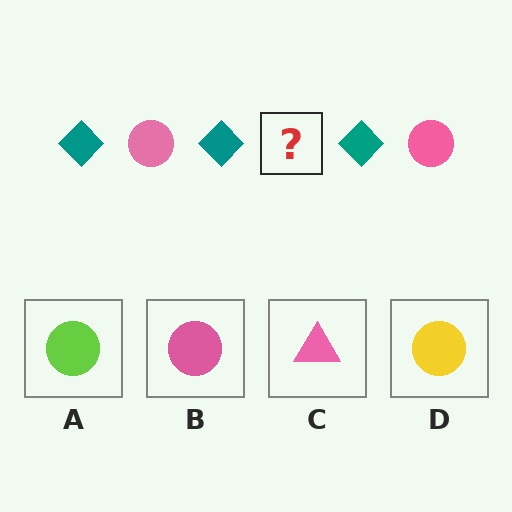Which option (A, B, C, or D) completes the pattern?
B.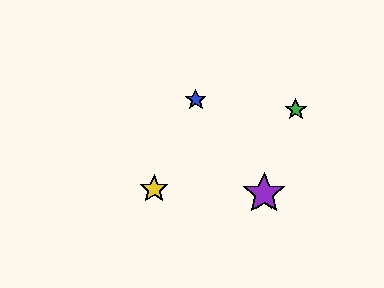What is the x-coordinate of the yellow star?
The yellow star is at x≈154.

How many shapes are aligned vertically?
2 shapes (the red star, the purple star) are aligned vertically.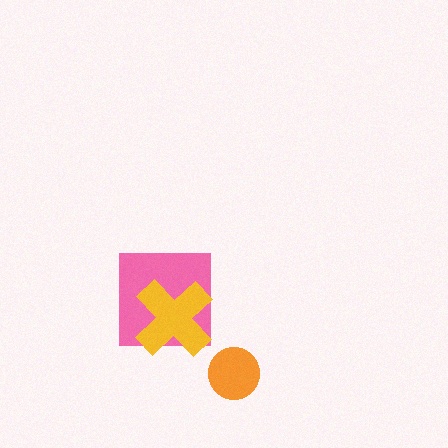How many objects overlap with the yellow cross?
1 object overlaps with the yellow cross.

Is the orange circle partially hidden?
No, no other shape covers it.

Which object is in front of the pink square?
The yellow cross is in front of the pink square.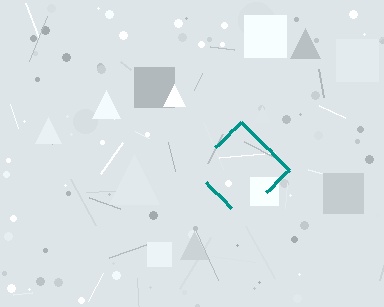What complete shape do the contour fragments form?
The contour fragments form a diamond.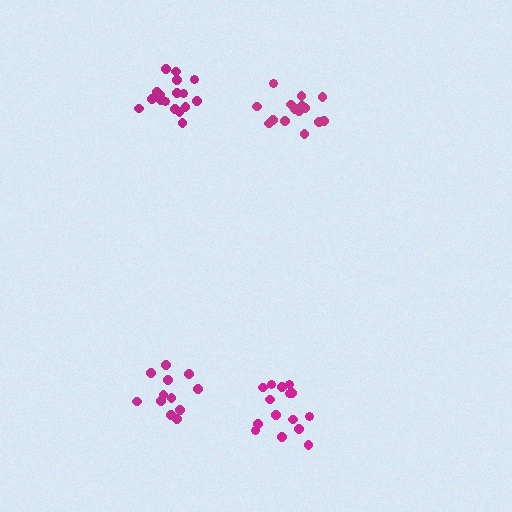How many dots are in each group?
Group 1: 15 dots, Group 2: 13 dots, Group 3: 16 dots, Group 4: 17 dots (61 total).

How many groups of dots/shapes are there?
There are 4 groups.